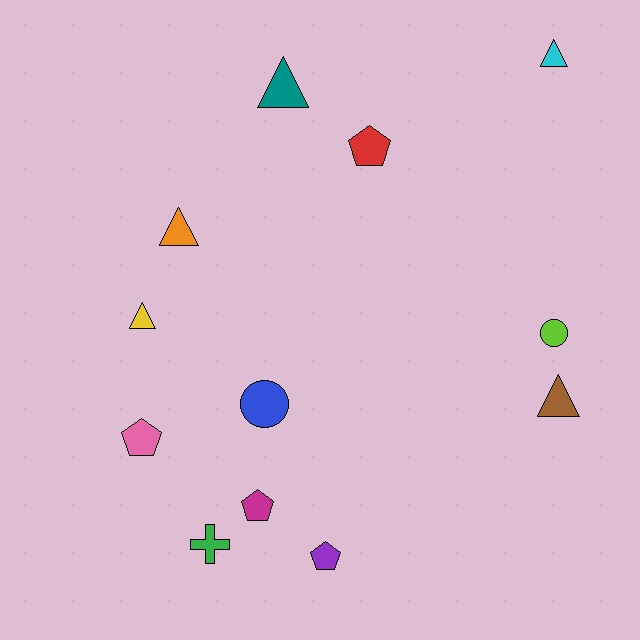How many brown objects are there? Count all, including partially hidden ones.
There is 1 brown object.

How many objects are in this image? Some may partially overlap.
There are 12 objects.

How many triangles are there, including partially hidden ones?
There are 5 triangles.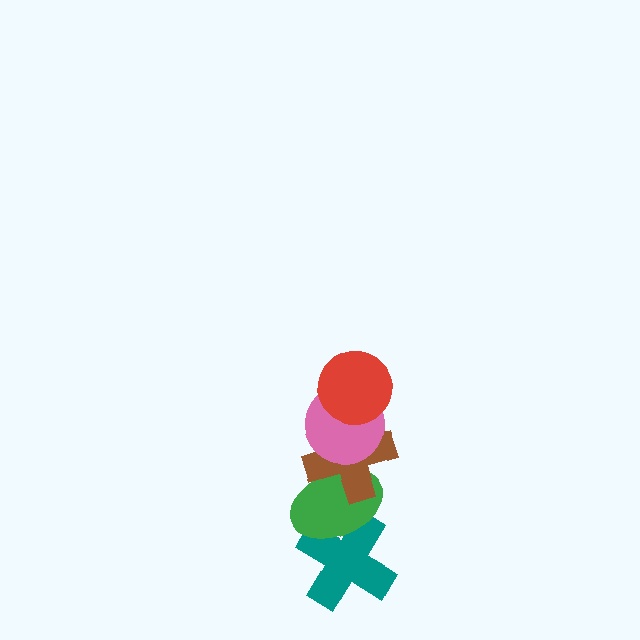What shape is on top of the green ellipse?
The brown cross is on top of the green ellipse.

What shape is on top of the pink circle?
The red circle is on top of the pink circle.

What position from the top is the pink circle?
The pink circle is 2nd from the top.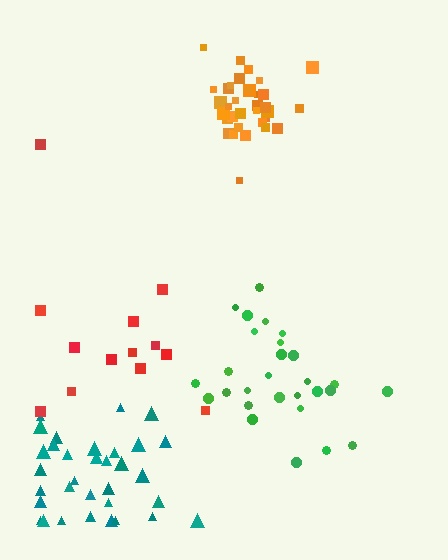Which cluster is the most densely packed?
Orange.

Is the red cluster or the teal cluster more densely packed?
Teal.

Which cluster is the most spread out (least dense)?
Red.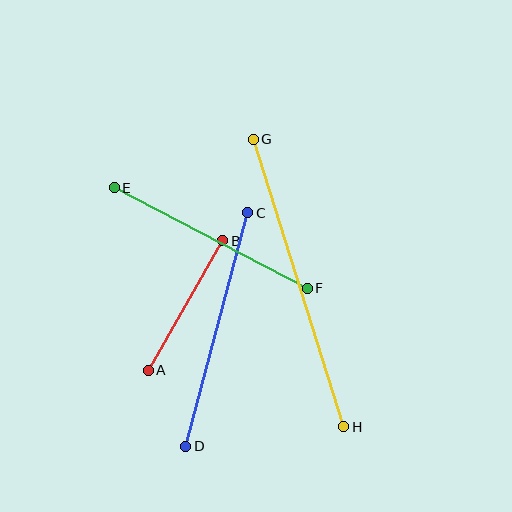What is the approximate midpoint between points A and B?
The midpoint is at approximately (185, 305) pixels.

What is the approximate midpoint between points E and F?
The midpoint is at approximately (211, 238) pixels.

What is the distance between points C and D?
The distance is approximately 242 pixels.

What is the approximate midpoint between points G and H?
The midpoint is at approximately (298, 283) pixels.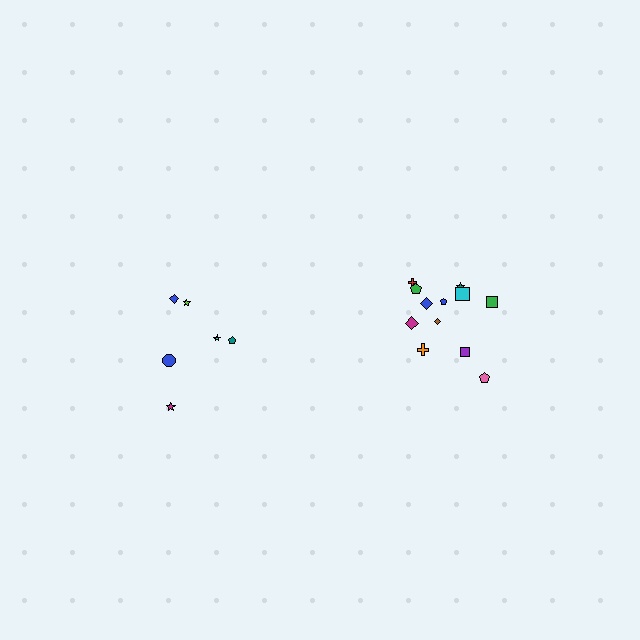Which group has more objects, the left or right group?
The right group.